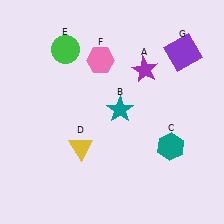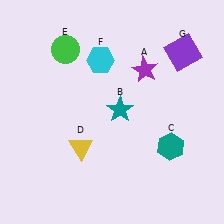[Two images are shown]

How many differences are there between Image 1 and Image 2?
There is 1 difference between the two images.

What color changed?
The hexagon (F) changed from pink in Image 1 to cyan in Image 2.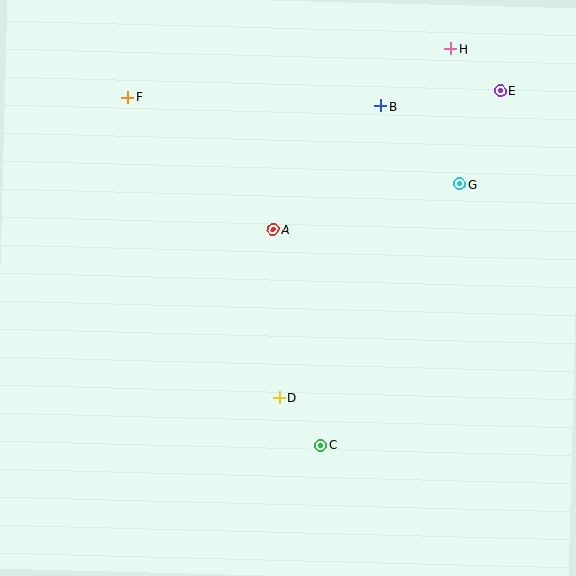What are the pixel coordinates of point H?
Point H is at (451, 49).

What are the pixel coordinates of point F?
Point F is at (127, 97).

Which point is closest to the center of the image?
Point A at (273, 229) is closest to the center.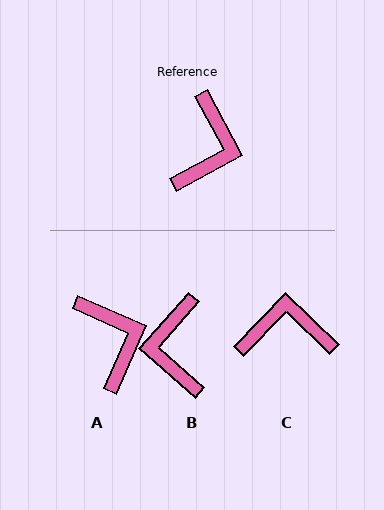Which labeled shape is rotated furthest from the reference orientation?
B, about 159 degrees away.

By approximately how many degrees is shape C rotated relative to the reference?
Approximately 108 degrees counter-clockwise.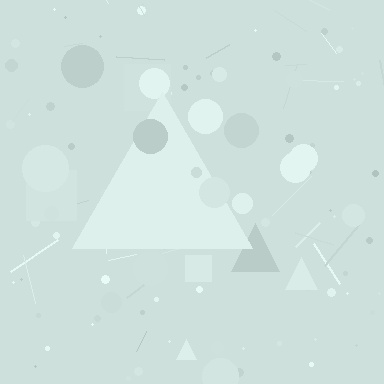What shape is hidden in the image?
A triangle is hidden in the image.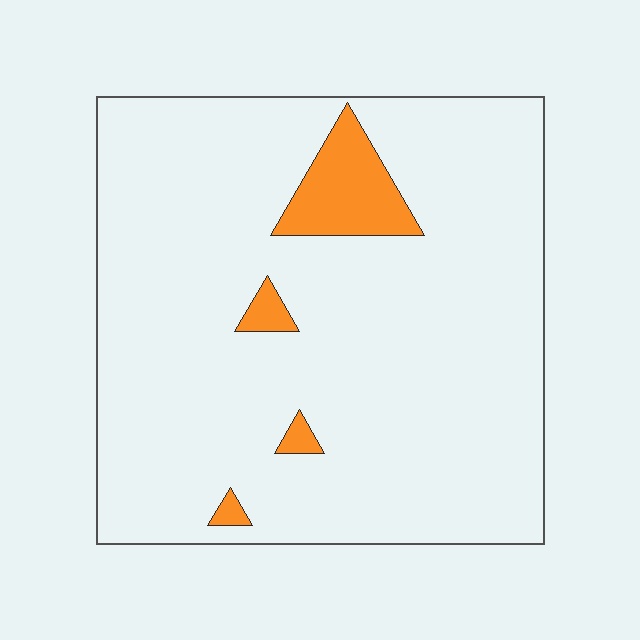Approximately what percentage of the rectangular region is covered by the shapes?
Approximately 5%.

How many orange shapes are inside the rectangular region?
4.